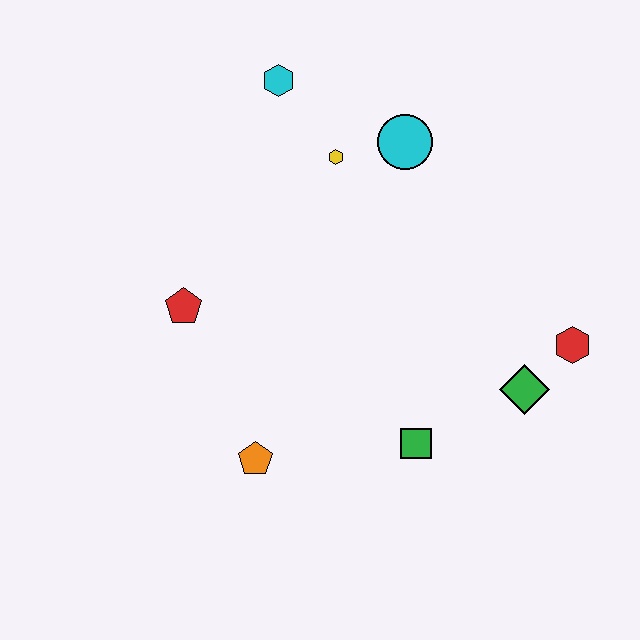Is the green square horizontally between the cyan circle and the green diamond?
Yes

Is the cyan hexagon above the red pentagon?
Yes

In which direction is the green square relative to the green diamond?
The green square is to the left of the green diamond.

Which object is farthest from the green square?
The cyan hexagon is farthest from the green square.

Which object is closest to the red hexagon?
The green diamond is closest to the red hexagon.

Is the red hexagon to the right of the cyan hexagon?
Yes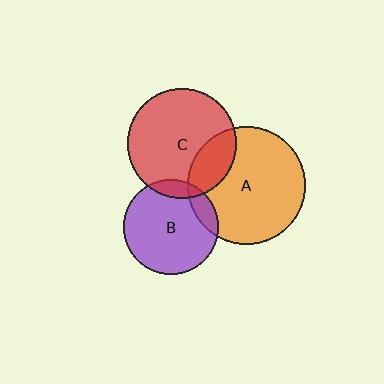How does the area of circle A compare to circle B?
Approximately 1.5 times.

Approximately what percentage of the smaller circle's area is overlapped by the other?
Approximately 10%.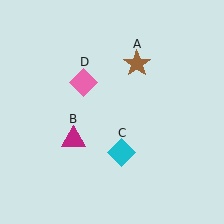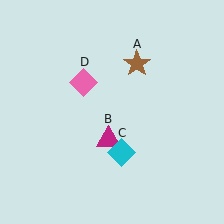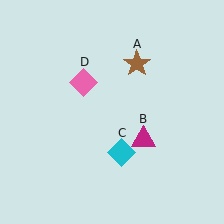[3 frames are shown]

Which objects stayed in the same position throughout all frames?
Brown star (object A) and cyan diamond (object C) and pink diamond (object D) remained stationary.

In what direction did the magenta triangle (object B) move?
The magenta triangle (object B) moved right.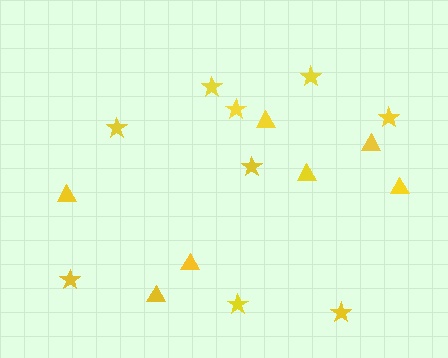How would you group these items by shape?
There are 2 groups: one group of triangles (7) and one group of stars (9).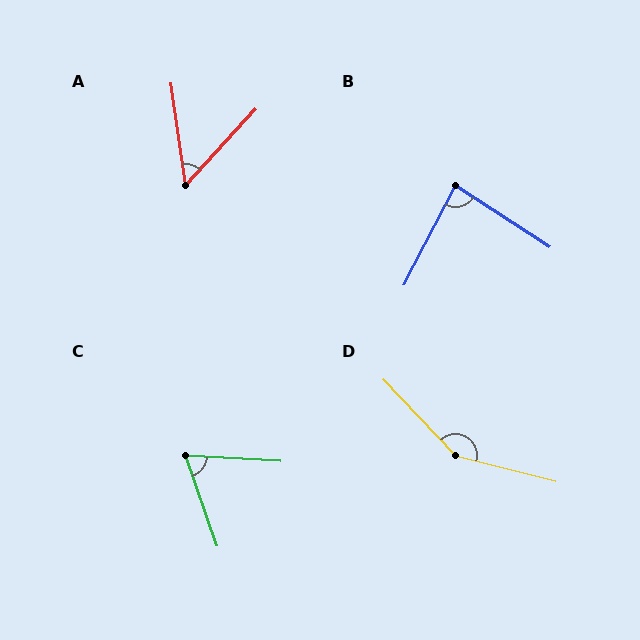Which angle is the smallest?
A, at approximately 51 degrees.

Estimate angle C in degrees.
Approximately 68 degrees.